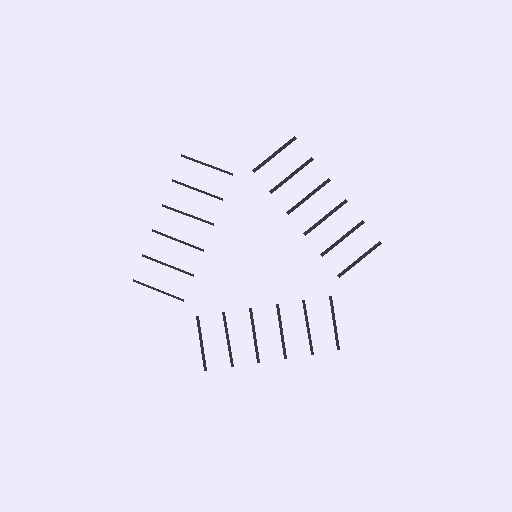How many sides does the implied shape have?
3 sides — the line-ends trace a triangle.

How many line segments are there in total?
18 — 6 along each of the 3 edges.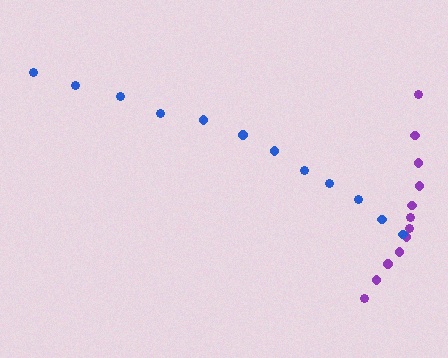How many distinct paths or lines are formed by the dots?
There are 2 distinct paths.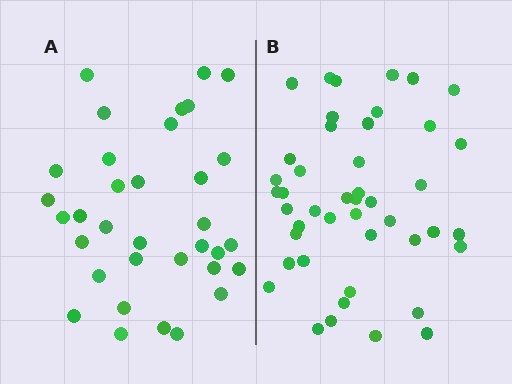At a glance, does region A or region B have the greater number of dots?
Region B (the right region) has more dots.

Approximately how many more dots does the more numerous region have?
Region B has roughly 12 or so more dots than region A.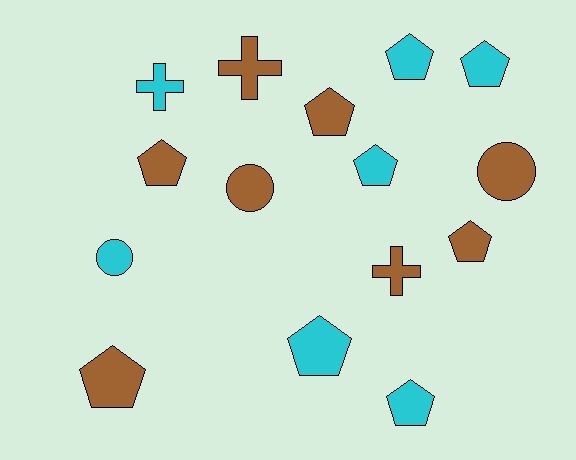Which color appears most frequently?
Brown, with 8 objects.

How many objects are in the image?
There are 15 objects.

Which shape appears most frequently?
Pentagon, with 9 objects.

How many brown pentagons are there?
There are 4 brown pentagons.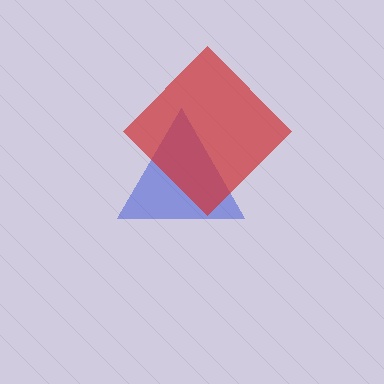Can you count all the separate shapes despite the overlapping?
Yes, there are 2 separate shapes.